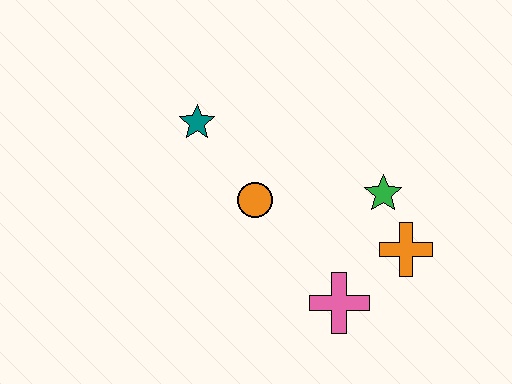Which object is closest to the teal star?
The orange circle is closest to the teal star.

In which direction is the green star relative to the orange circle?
The green star is to the right of the orange circle.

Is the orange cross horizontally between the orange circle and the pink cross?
No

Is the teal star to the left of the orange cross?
Yes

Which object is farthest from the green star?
The teal star is farthest from the green star.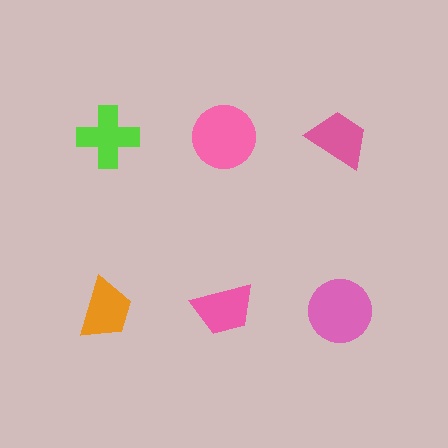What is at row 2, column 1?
An orange trapezoid.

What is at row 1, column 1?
A lime cross.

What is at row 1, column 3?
A pink trapezoid.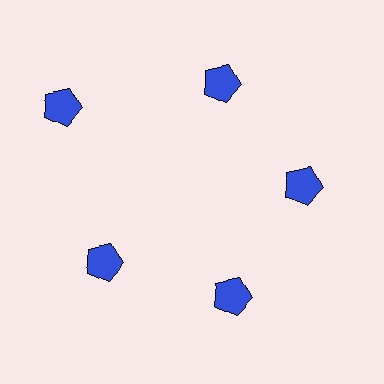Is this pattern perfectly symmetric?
No. The 5 blue pentagons are arranged in a ring, but one element near the 10 o'clock position is pushed outward from the center, breaking the 5-fold rotational symmetry.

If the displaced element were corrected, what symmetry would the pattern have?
It would have 5-fold rotational symmetry — the pattern would map onto itself every 72 degrees.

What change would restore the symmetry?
The symmetry would be restored by moving it inward, back onto the ring so that all 5 pentagons sit at equal angles and equal distance from the center.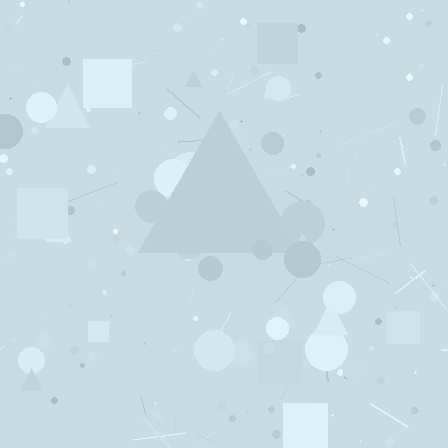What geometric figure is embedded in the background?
A triangle is embedded in the background.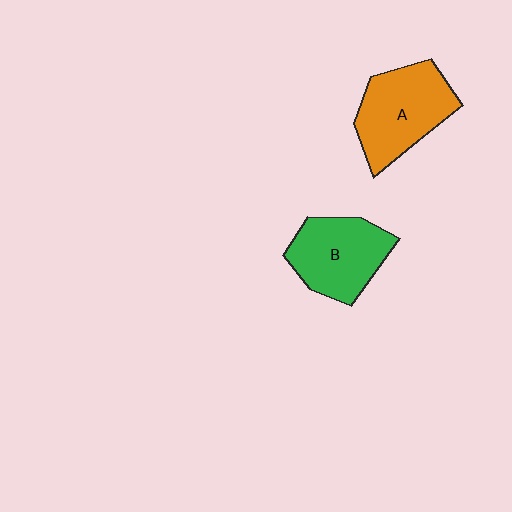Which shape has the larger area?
Shape A (orange).